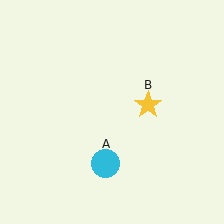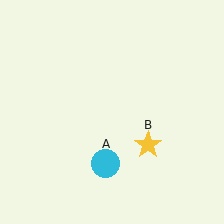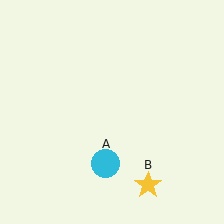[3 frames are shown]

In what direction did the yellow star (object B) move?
The yellow star (object B) moved down.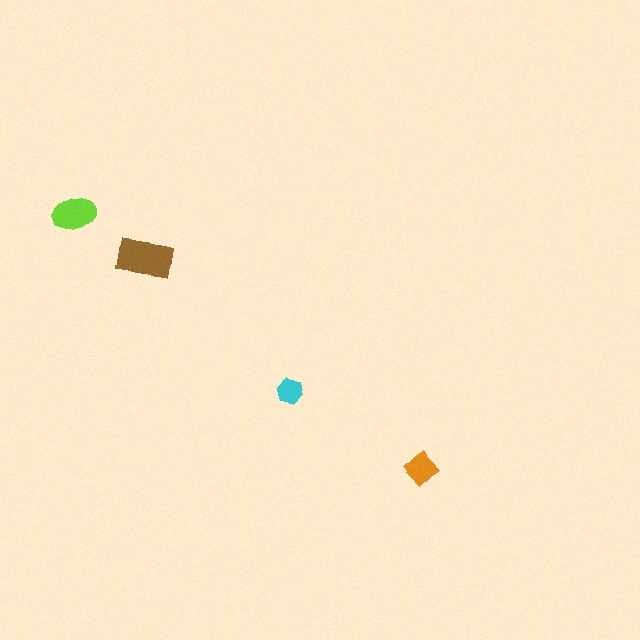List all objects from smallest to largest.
The cyan hexagon, the orange diamond, the lime ellipse, the brown rectangle.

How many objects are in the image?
There are 4 objects in the image.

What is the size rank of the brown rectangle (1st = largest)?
1st.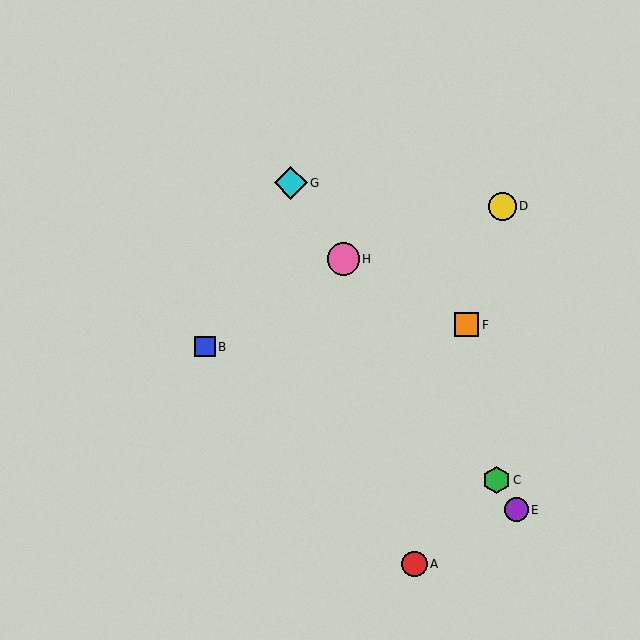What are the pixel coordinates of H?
Object H is at (343, 259).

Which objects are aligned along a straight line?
Objects C, E, G, H are aligned along a straight line.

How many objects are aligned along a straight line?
4 objects (C, E, G, H) are aligned along a straight line.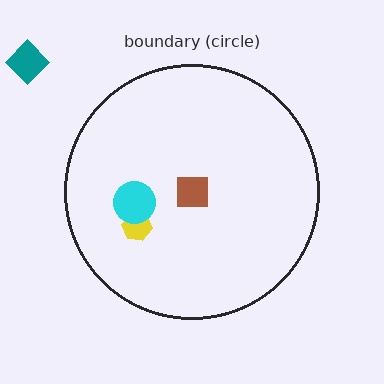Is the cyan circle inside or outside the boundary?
Inside.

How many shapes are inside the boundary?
3 inside, 1 outside.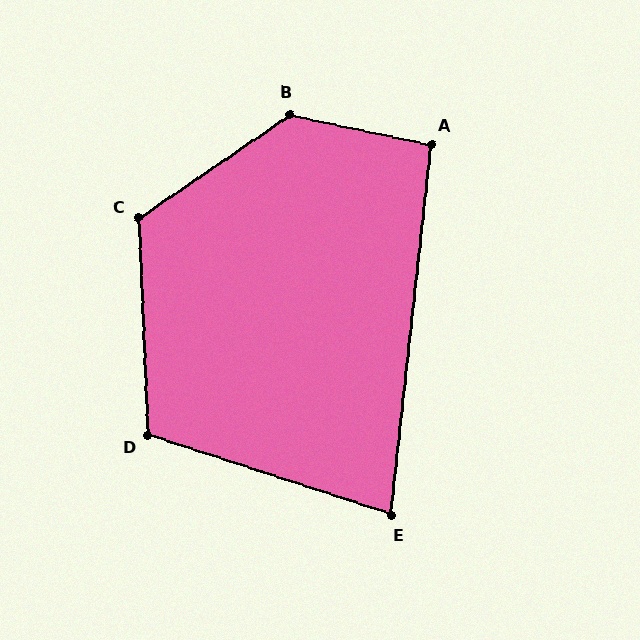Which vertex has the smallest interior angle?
E, at approximately 78 degrees.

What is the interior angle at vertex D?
Approximately 110 degrees (obtuse).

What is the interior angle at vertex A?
Approximately 96 degrees (obtuse).